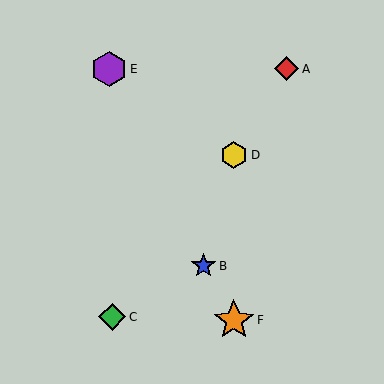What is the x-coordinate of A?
Object A is at x≈287.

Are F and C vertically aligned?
No, F is at x≈234 and C is at x≈112.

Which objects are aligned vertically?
Objects D, F are aligned vertically.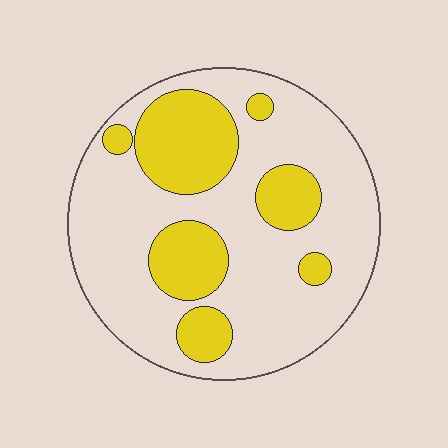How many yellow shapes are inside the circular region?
7.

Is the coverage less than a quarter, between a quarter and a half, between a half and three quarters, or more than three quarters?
Between a quarter and a half.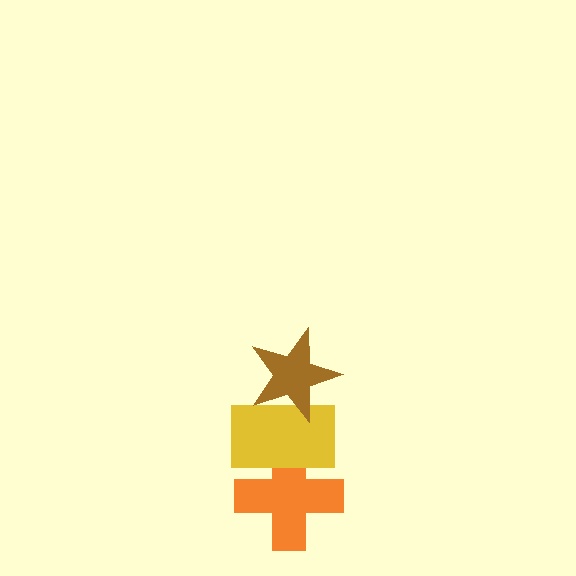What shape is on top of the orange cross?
The yellow rectangle is on top of the orange cross.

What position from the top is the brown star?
The brown star is 1st from the top.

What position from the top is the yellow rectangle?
The yellow rectangle is 2nd from the top.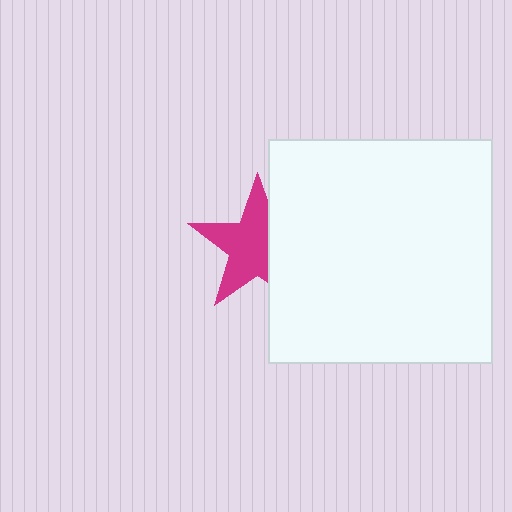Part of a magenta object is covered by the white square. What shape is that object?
It is a star.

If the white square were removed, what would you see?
You would see the complete magenta star.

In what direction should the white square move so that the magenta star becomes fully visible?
The white square should move right. That is the shortest direction to clear the overlap and leave the magenta star fully visible.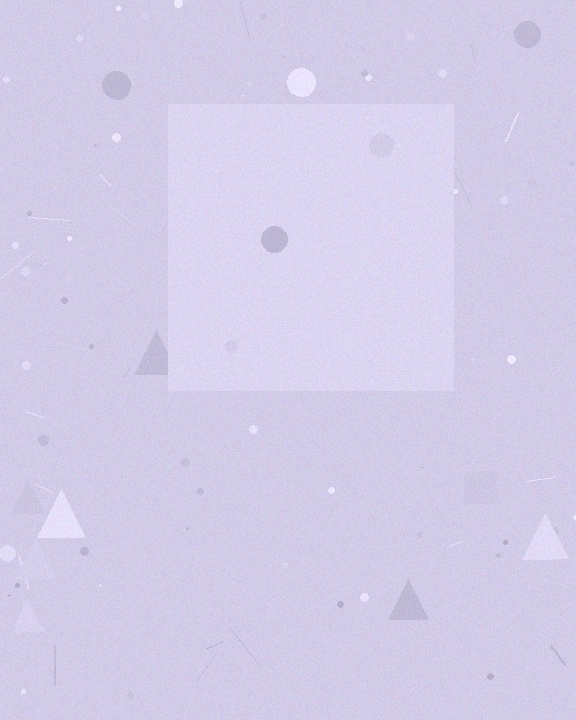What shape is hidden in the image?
A square is hidden in the image.